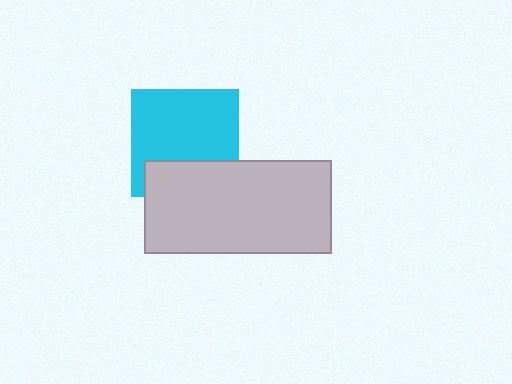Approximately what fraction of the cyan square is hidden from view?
Roughly 31% of the cyan square is hidden behind the light gray rectangle.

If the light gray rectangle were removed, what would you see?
You would see the complete cyan square.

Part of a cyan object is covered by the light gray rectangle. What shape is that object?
It is a square.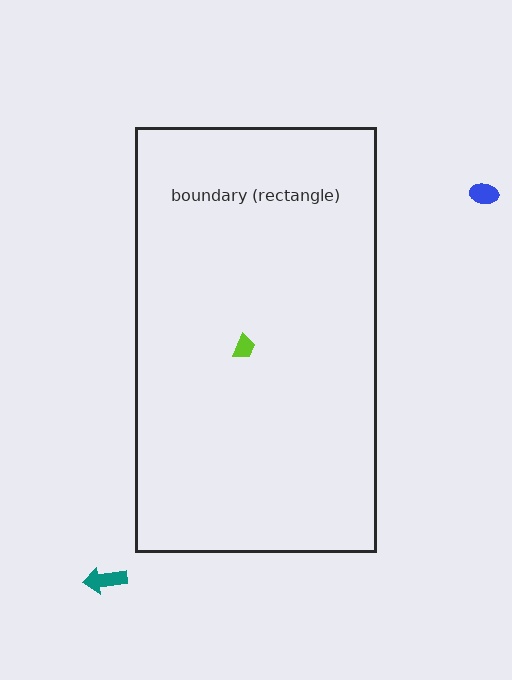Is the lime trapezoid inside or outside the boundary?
Inside.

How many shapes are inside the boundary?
1 inside, 2 outside.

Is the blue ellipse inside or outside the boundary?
Outside.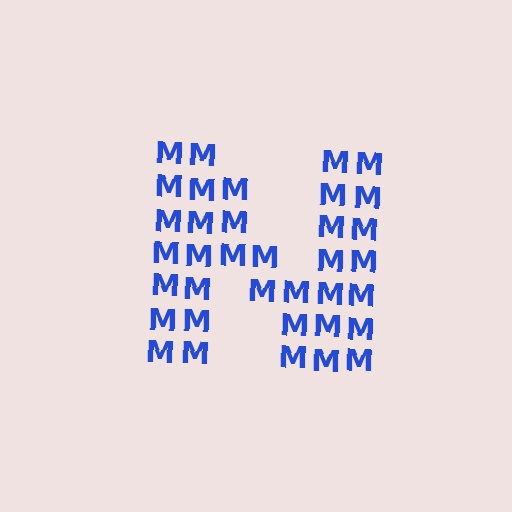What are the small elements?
The small elements are letter M's.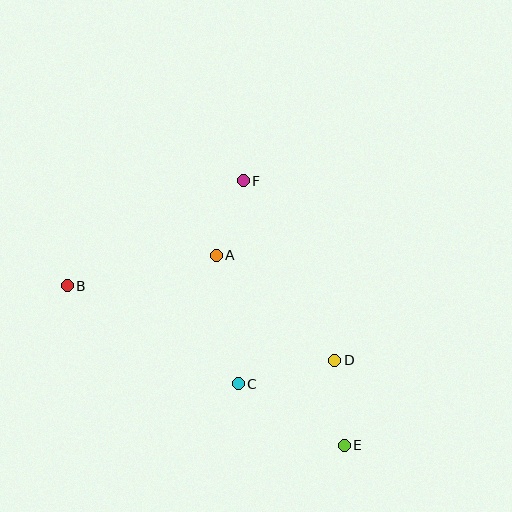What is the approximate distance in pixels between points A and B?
The distance between A and B is approximately 152 pixels.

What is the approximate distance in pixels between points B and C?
The distance between B and C is approximately 197 pixels.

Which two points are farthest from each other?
Points B and E are farthest from each other.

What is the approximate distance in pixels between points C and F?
The distance between C and F is approximately 203 pixels.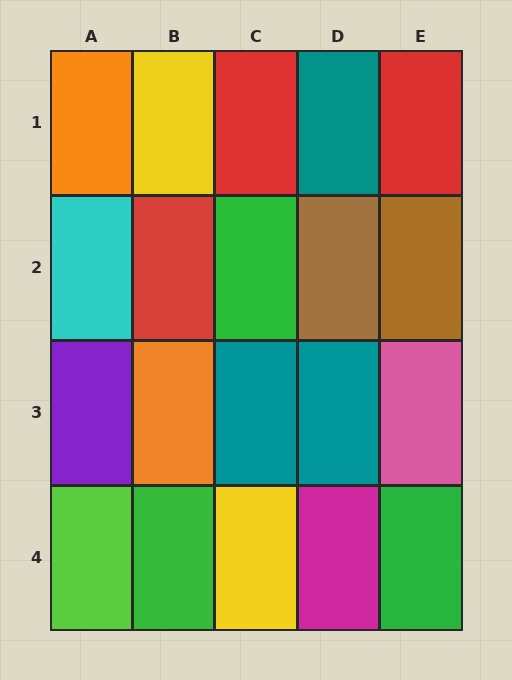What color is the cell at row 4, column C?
Yellow.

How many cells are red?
3 cells are red.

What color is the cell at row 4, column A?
Lime.